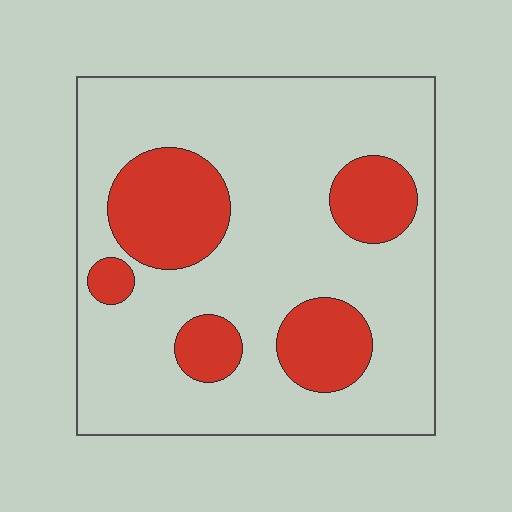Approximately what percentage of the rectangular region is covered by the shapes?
Approximately 25%.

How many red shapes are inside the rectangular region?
5.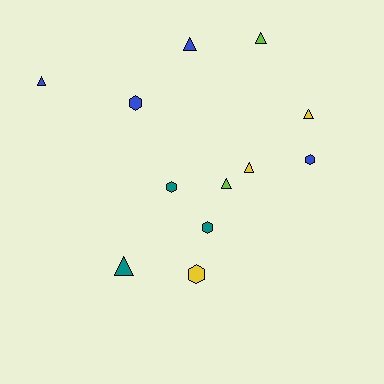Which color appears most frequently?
Blue, with 4 objects.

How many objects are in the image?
There are 12 objects.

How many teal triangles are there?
There is 1 teal triangle.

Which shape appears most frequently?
Triangle, with 7 objects.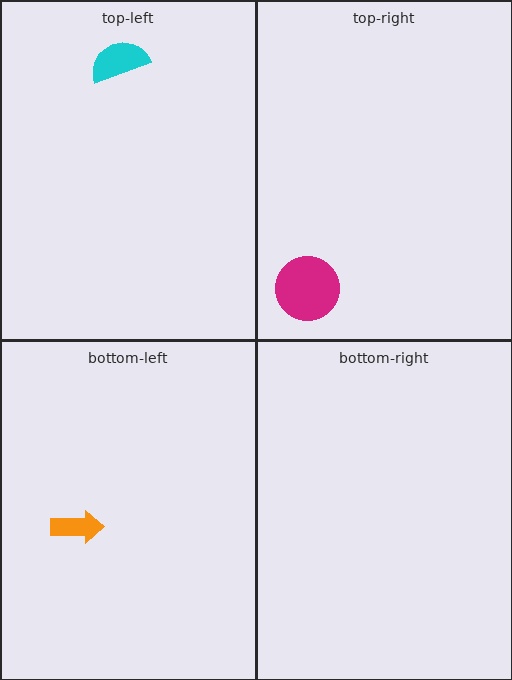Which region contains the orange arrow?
The bottom-left region.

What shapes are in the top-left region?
The cyan semicircle.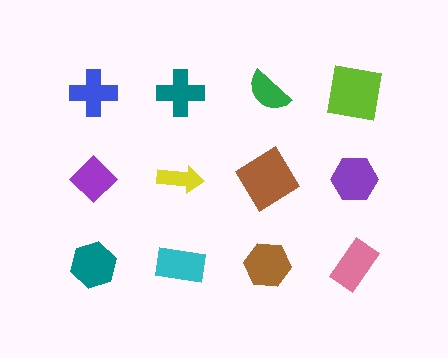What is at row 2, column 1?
A purple diamond.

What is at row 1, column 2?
A teal cross.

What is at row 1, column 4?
A lime square.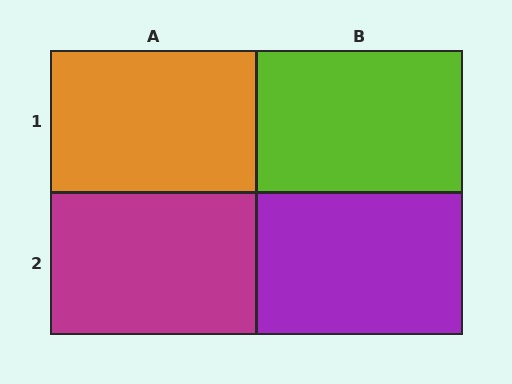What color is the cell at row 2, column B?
Purple.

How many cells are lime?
1 cell is lime.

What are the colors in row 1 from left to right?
Orange, lime.